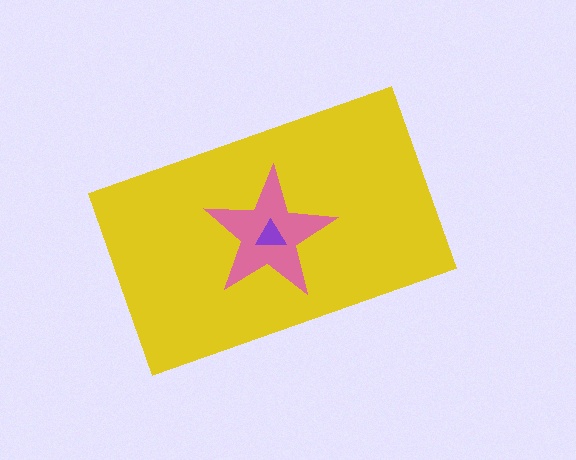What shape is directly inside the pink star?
The purple triangle.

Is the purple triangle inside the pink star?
Yes.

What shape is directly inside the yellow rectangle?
The pink star.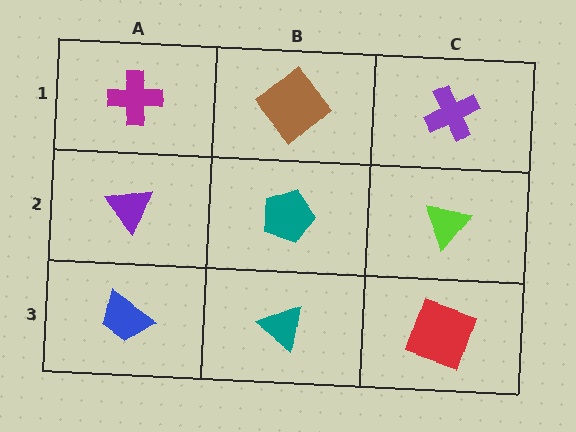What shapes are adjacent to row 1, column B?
A teal pentagon (row 2, column B), a magenta cross (row 1, column A), a purple cross (row 1, column C).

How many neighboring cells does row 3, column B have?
3.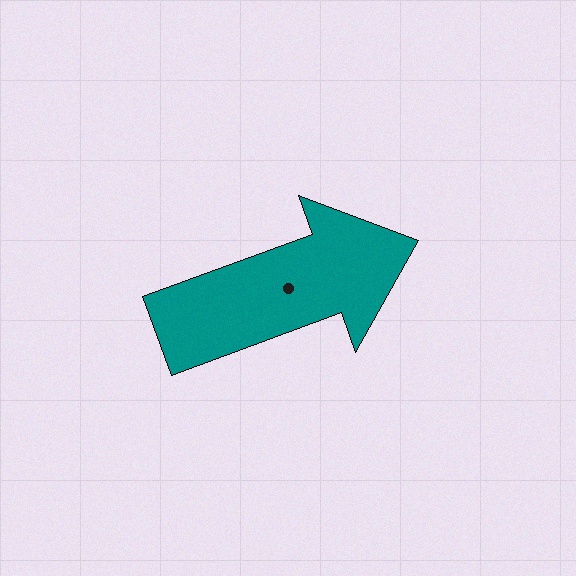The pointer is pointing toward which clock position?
Roughly 2 o'clock.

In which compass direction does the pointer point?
East.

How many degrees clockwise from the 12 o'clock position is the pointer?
Approximately 70 degrees.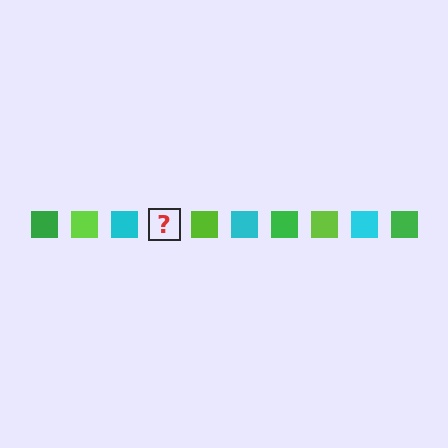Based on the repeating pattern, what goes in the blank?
The blank should be a green square.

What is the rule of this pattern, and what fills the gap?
The rule is that the pattern cycles through green, lime, cyan squares. The gap should be filled with a green square.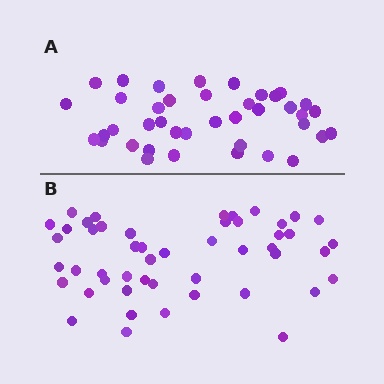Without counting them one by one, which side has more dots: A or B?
Region B (the bottom region) has more dots.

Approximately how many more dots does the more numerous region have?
Region B has roughly 8 or so more dots than region A.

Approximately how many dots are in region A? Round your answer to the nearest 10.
About 40 dots.